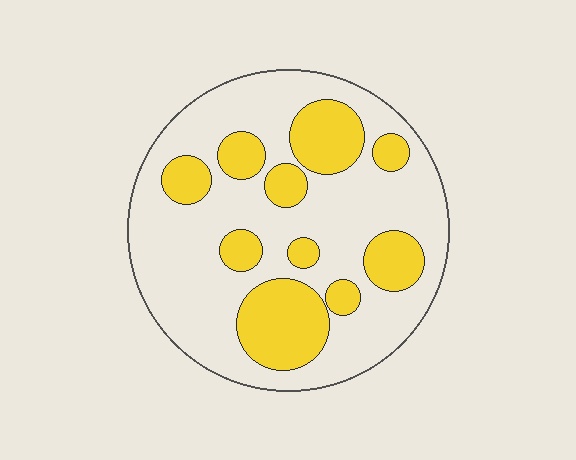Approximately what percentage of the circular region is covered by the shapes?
Approximately 30%.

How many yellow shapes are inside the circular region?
10.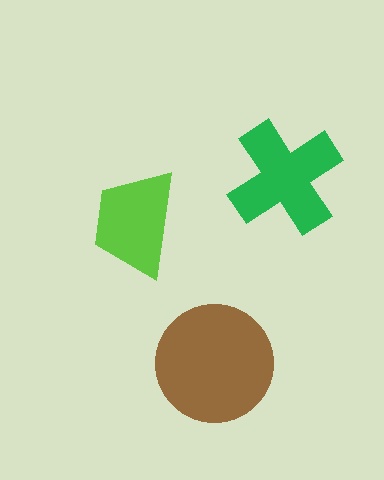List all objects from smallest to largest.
The lime trapezoid, the green cross, the brown circle.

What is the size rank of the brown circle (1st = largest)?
1st.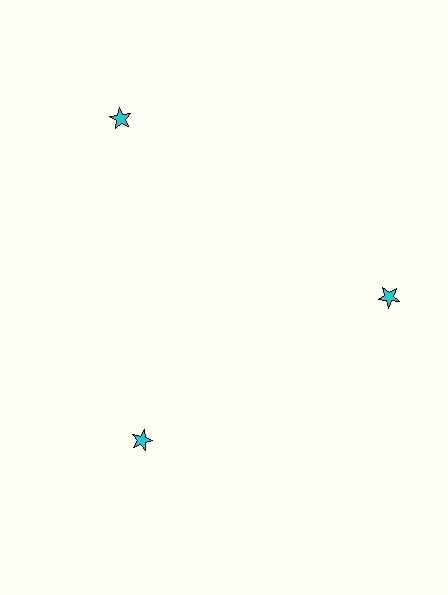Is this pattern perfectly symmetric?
No. The 3 cyan stars are arranged in a ring, but one element near the 11 o'clock position is pushed outward from the center, breaking the 3-fold rotational symmetry.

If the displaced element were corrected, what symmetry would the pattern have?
It would have 3-fold rotational symmetry — the pattern would map onto itself every 120 degrees.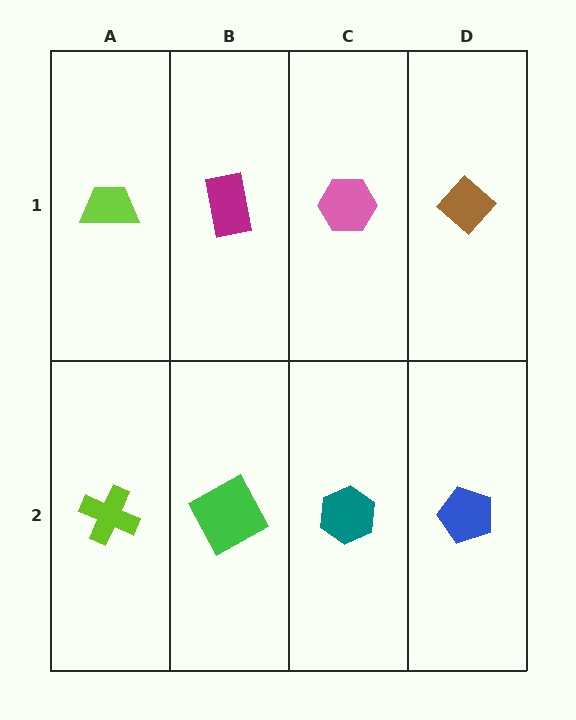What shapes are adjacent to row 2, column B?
A magenta rectangle (row 1, column B), a lime cross (row 2, column A), a teal hexagon (row 2, column C).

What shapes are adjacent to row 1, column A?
A lime cross (row 2, column A), a magenta rectangle (row 1, column B).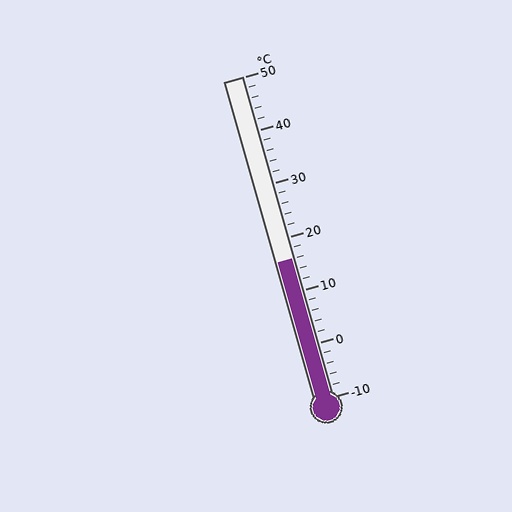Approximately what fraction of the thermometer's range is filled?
The thermometer is filled to approximately 45% of its range.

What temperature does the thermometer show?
The thermometer shows approximately 16°C.